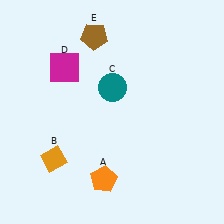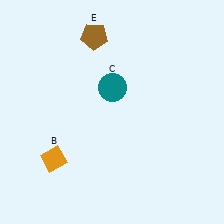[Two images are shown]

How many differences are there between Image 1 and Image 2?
There are 2 differences between the two images.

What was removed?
The magenta square (D), the orange pentagon (A) were removed in Image 2.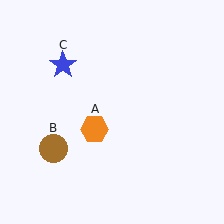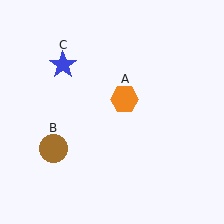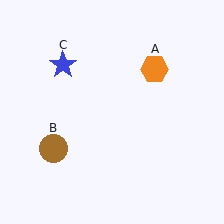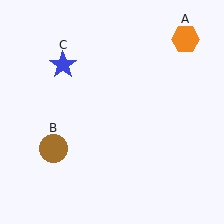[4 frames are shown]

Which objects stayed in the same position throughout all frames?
Brown circle (object B) and blue star (object C) remained stationary.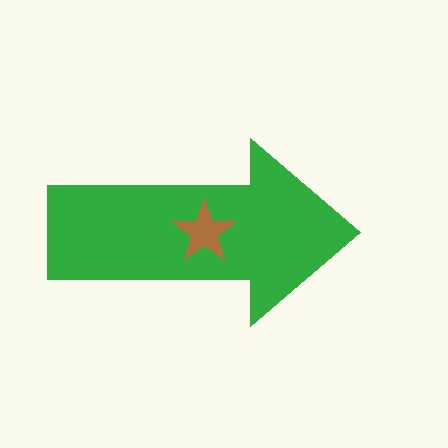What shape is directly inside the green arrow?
The brown star.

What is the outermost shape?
The green arrow.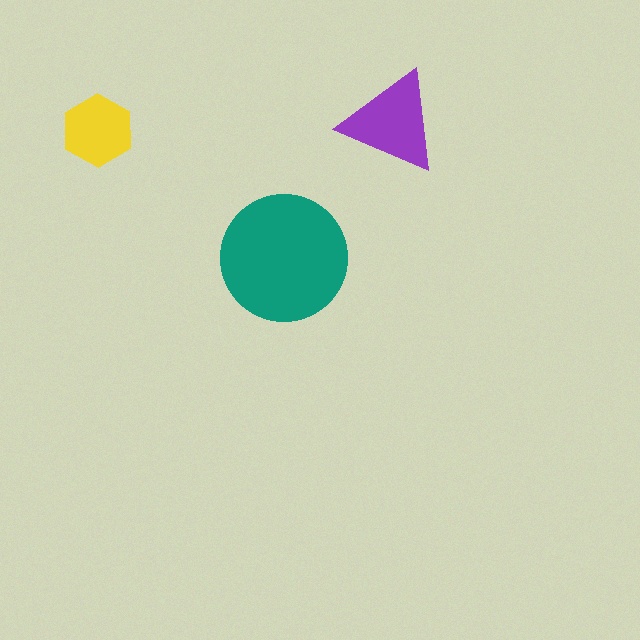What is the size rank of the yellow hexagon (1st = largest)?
3rd.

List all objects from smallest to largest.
The yellow hexagon, the purple triangle, the teal circle.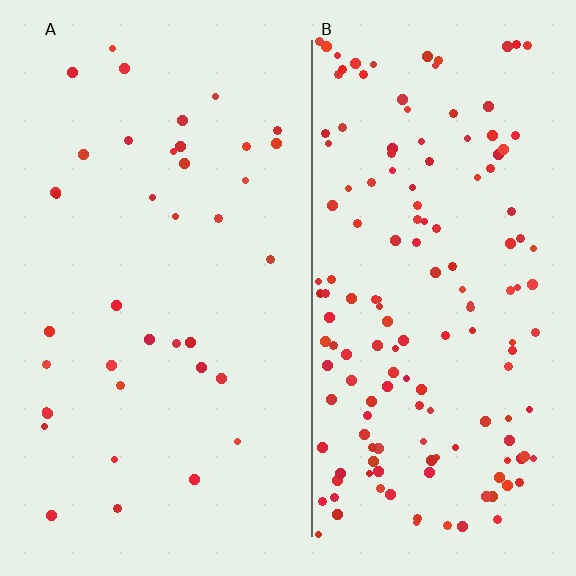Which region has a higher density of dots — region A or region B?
B (the right).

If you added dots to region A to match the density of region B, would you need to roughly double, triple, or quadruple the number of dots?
Approximately quadruple.